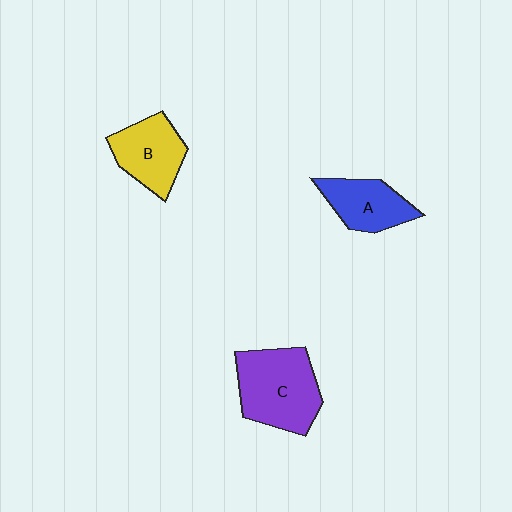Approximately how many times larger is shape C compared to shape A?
Approximately 1.6 times.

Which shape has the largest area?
Shape C (purple).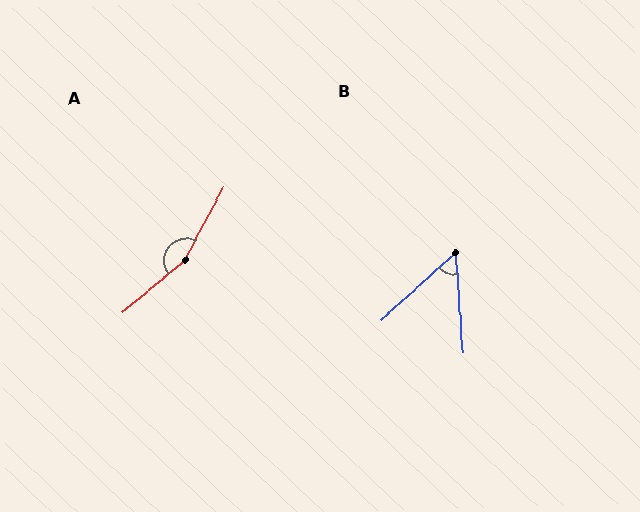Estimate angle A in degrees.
Approximately 158 degrees.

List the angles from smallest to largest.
B (52°), A (158°).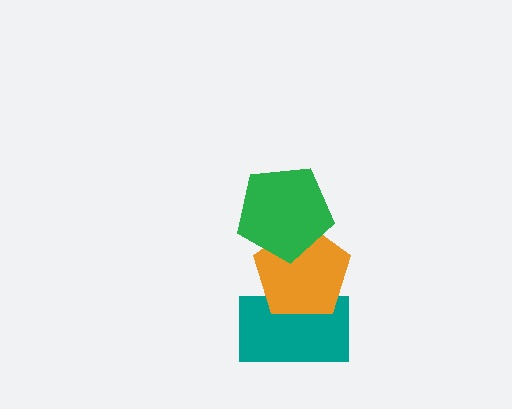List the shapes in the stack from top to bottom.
From top to bottom: the green pentagon, the orange pentagon, the teal rectangle.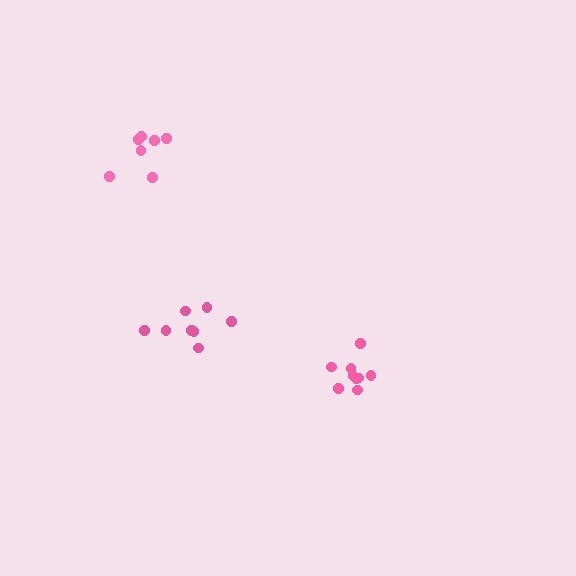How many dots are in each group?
Group 1: 8 dots, Group 2: 9 dots, Group 3: 7 dots (24 total).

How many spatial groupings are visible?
There are 3 spatial groupings.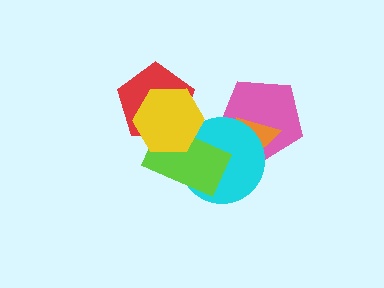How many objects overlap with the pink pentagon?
2 objects overlap with the pink pentagon.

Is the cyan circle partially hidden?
Yes, it is partially covered by another shape.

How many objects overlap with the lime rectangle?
3 objects overlap with the lime rectangle.